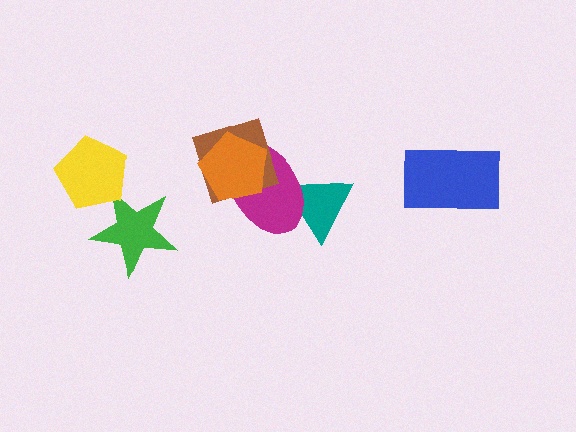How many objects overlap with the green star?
1 object overlaps with the green star.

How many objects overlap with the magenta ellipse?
3 objects overlap with the magenta ellipse.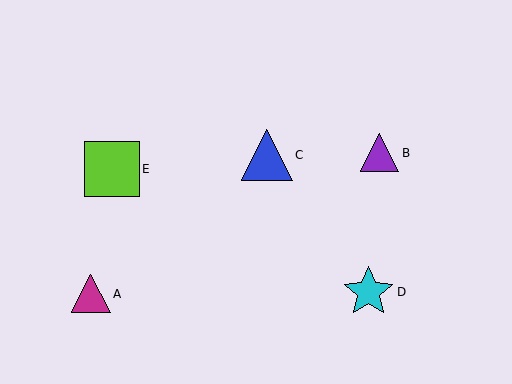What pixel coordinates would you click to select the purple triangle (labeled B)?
Click at (380, 153) to select the purple triangle B.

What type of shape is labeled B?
Shape B is a purple triangle.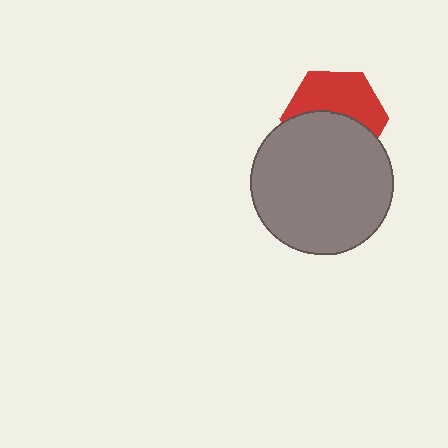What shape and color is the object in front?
The object in front is a gray circle.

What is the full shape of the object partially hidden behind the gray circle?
The partially hidden object is a red hexagon.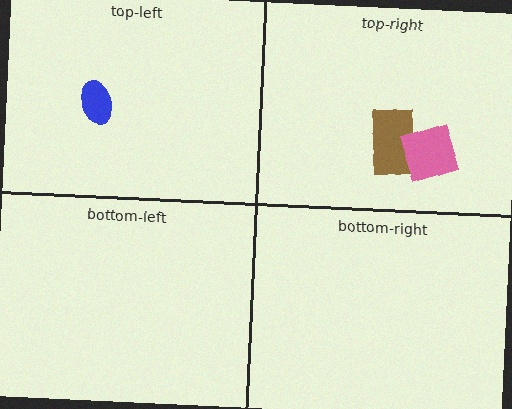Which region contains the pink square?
The top-right region.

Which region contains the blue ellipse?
The top-left region.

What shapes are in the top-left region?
The blue ellipse.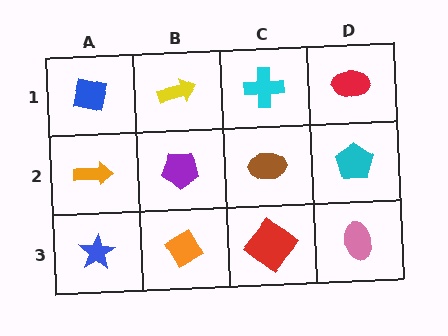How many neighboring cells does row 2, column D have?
3.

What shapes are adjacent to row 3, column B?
A purple pentagon (row 2, column B), a blue star (row 3, column A), a red diamond (row 3, column C).